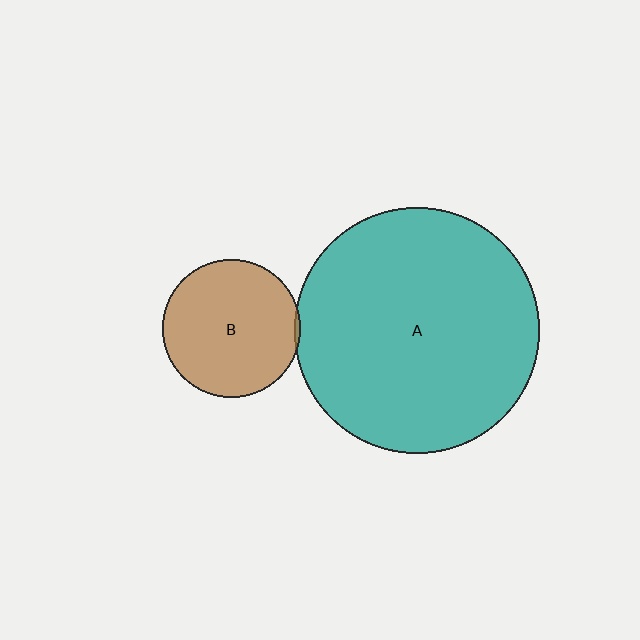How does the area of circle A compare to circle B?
Approximately 3.2 times.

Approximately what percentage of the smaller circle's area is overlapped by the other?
Approximately 5%.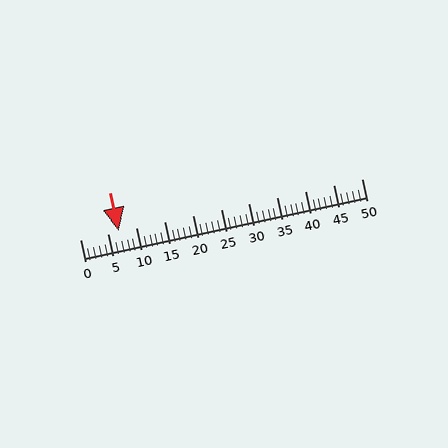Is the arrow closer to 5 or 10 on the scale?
The arrow is closer to 5.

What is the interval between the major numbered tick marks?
The major tick marks are spaced 5 units apart.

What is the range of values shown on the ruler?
The ruler shows values from 0 to 50.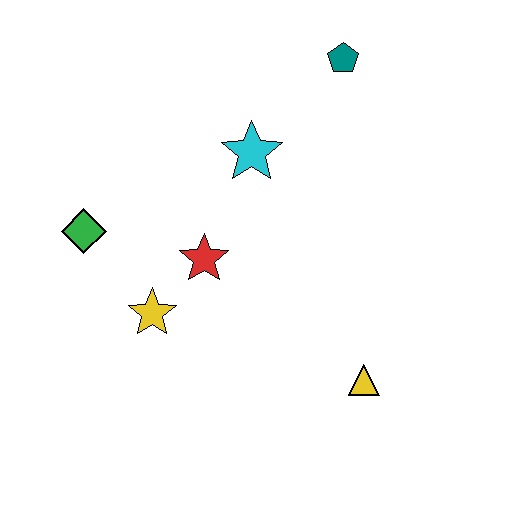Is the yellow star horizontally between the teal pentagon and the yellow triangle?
No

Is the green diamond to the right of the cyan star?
No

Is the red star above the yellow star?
Yes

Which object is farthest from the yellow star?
The teal pentagon is farthest from the yellow star.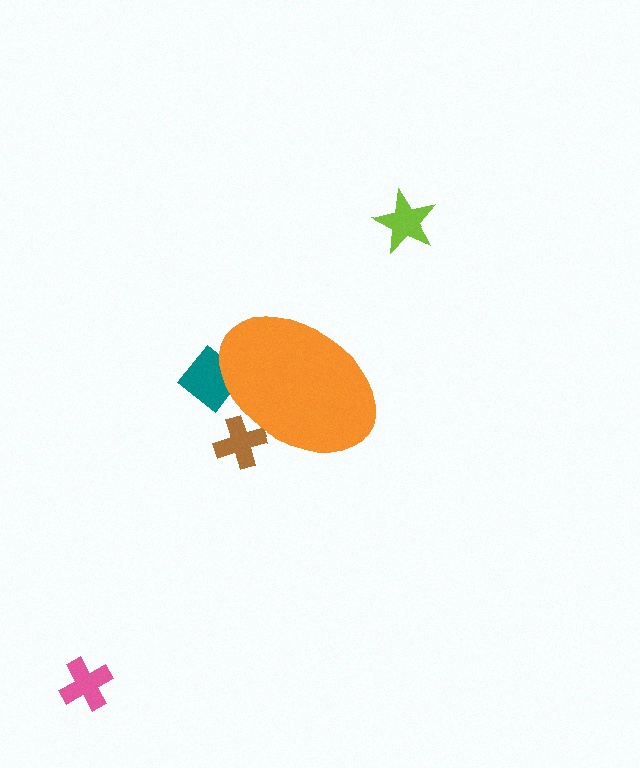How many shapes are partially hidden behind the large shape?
2 shapes are partially hidden.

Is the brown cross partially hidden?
Yes, the brown cross is partially hidden behind the orange ellipse.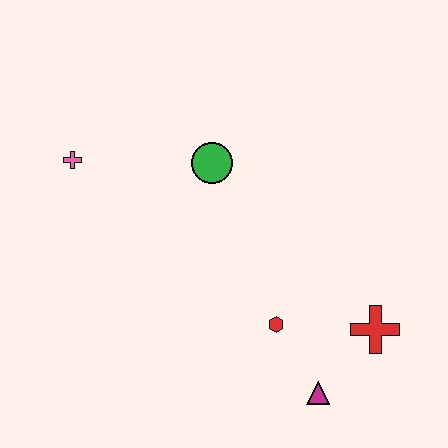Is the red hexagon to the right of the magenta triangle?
No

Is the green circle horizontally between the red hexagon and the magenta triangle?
No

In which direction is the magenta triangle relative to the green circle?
The magenta triangle is below the green circle.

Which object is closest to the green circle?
The pink cross is closest to the green circle.